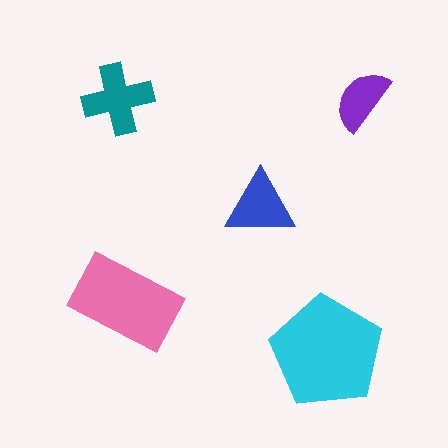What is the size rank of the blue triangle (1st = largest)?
4th.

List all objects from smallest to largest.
The purple semicircle, the blue triangle, the teal cross, the pink rectangle, the cyan pentagon.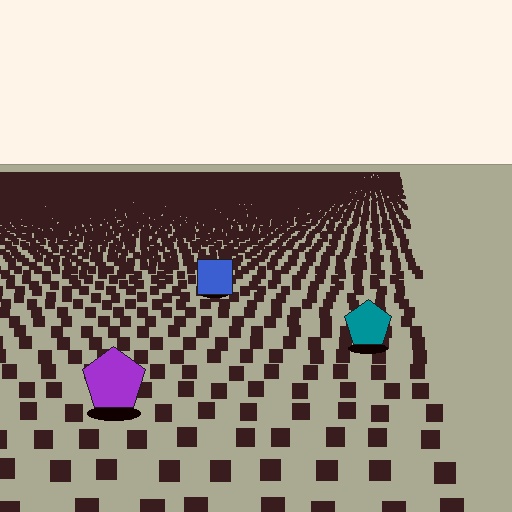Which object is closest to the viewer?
The purple pentagon is closest. The texture marks near it are larger and more spread out.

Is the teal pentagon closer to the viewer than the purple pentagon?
No. The purple pentagon is closer — you can tell from the texture gradient: the ground texture is coarser near it.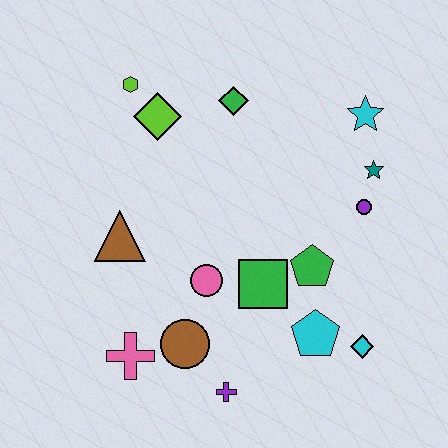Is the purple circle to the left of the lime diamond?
No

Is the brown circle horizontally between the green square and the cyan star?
No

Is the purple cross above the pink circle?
No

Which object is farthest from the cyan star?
The pink cross is farthest from the cyan star.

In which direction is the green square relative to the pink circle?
The green square is to the right of the pink circle.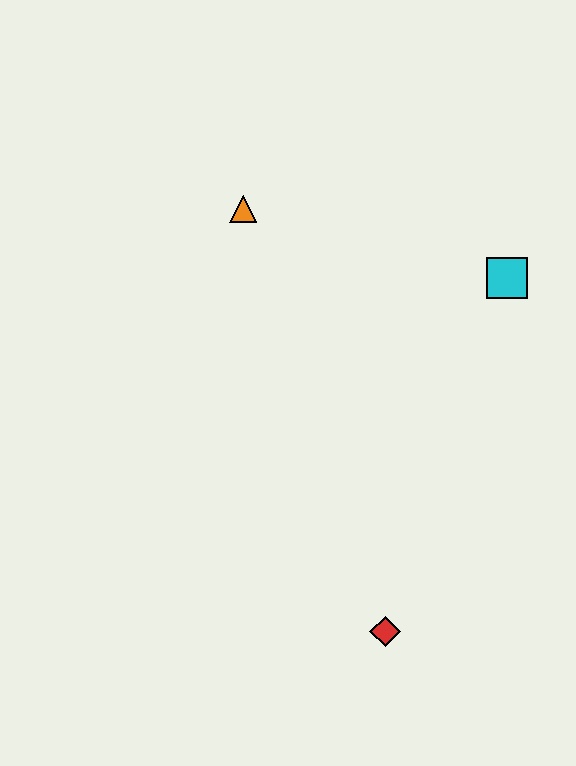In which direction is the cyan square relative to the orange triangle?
The cyan square is to the right of the orange triangle.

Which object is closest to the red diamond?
The cyan square is closest to the red diamond.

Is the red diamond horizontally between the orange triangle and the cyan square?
Yes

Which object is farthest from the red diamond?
The orange triangle is farthest from the red diamond.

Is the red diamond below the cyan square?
Yes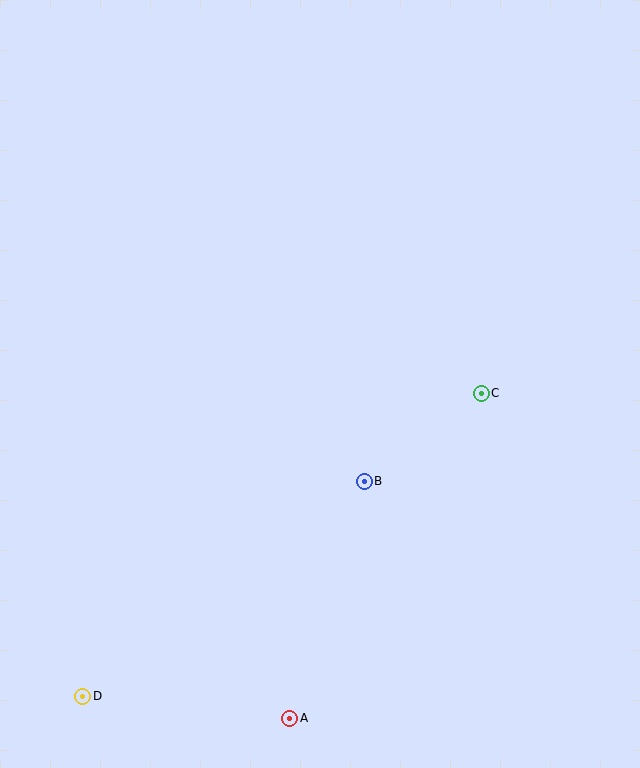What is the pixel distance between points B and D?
The distance between B and D is 354 pixels.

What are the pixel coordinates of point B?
Point B is at (364, 481).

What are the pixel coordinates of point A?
Point A is at (290, 718).